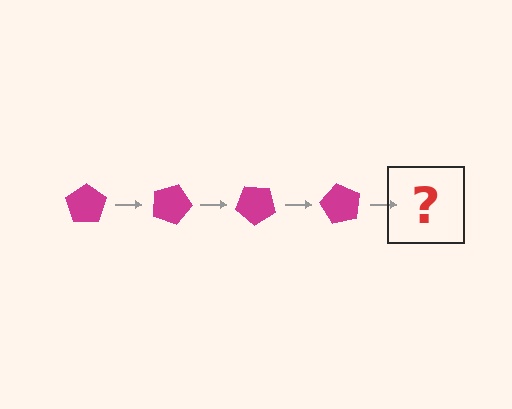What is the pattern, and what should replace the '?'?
The pattern is that the pentagon rotates 20 degrees each step. The '?' should be a magenta pentagon rotated 80 degrees.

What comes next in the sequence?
The next element should be a magenta pentagon rotated 80 degrees.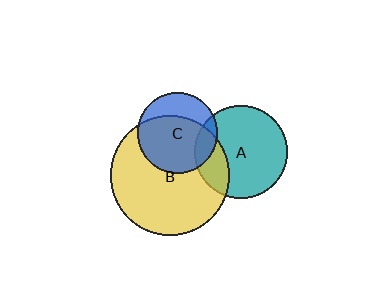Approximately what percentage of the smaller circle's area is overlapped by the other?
Approximately 15%.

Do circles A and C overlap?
Yes.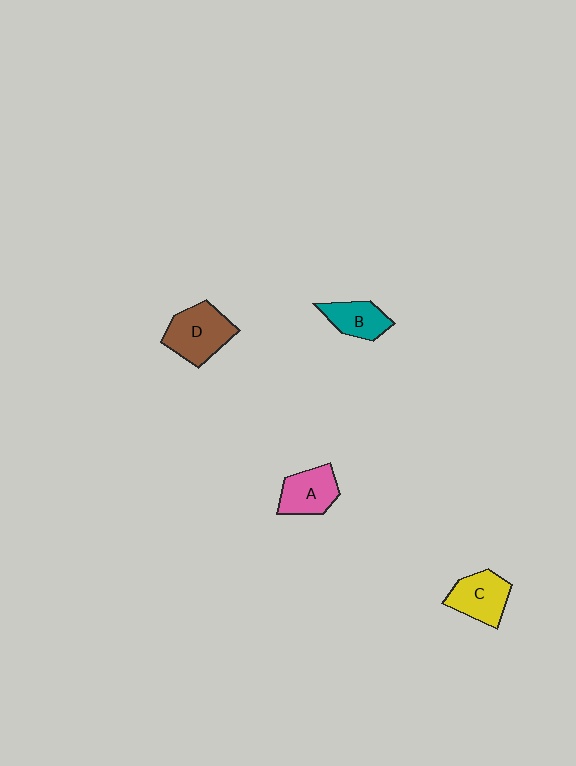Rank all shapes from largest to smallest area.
From largest to smallest: D (brown), C (yellow), A (pink), B (teal).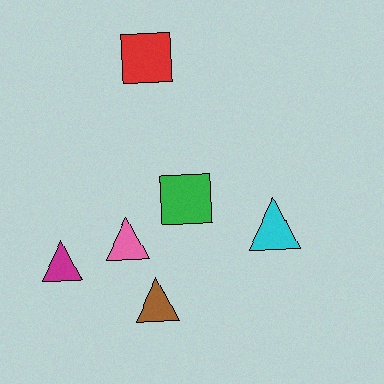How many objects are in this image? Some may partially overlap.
There are 6 objects.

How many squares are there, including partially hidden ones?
There are 2 squares.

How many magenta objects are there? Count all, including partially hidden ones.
There is 1 magenta object.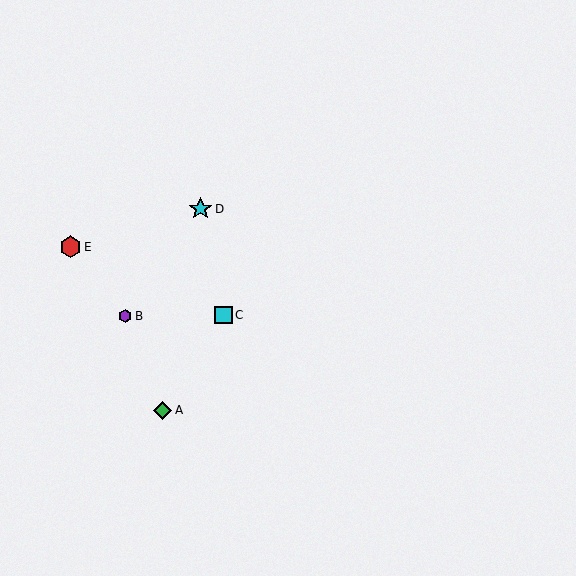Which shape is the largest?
The cyan star (labeled D) is the largest.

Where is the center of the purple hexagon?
The center of the purple hexagon is at (125, 316).